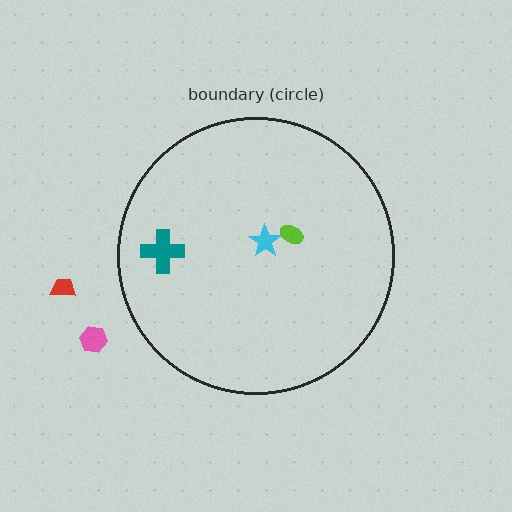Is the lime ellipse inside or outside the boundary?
Inside.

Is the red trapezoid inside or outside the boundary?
Outside.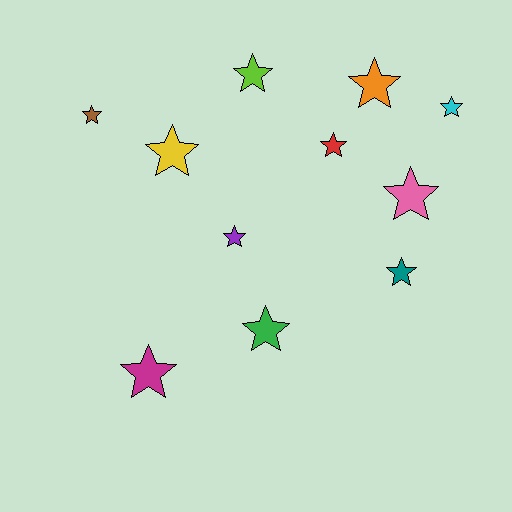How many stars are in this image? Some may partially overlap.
There are 11 stars.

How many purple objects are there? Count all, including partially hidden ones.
There is 1 purple object.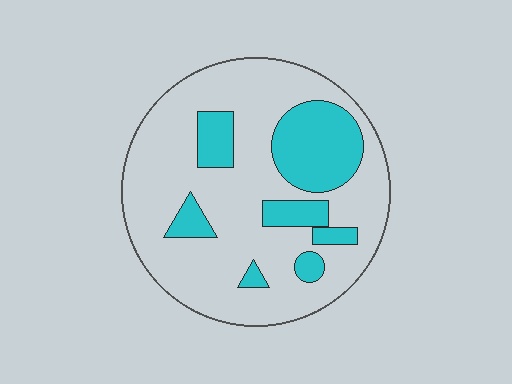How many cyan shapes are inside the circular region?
7.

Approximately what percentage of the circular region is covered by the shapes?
Approximately 25%.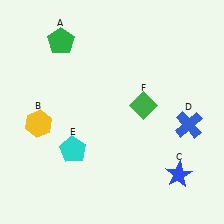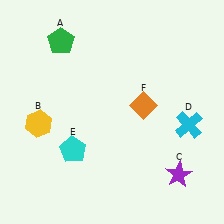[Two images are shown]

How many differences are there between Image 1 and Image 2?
There are 3 differences between the two images.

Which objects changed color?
C changed from blue to purple. D changed from blue to cyan. F changed from green to orange.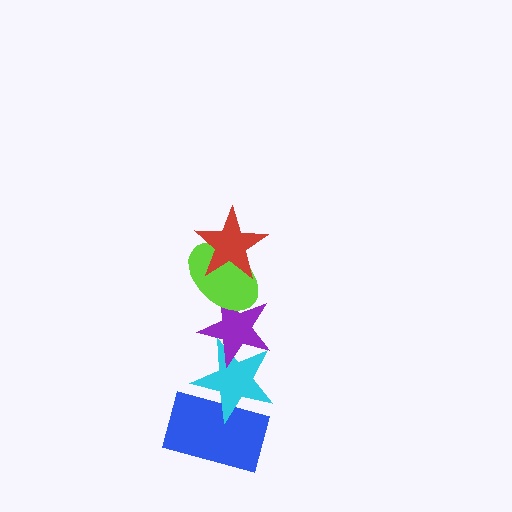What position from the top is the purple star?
The purple star is 3rd from the top.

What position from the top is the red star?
The red star is 1st from the top.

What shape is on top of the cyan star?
The purple star is on top of the cyan star.